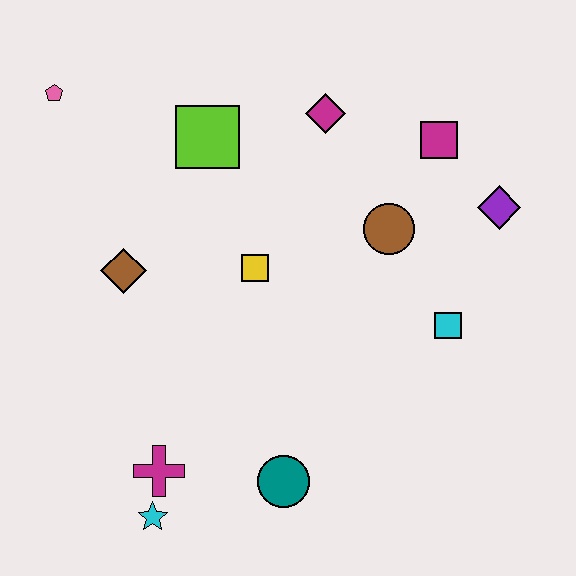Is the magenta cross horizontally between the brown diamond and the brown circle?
Yes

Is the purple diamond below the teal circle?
No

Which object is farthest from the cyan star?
The magenta square is farthest from the cyan star.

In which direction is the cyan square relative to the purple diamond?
The cyan square is below the purple diamond.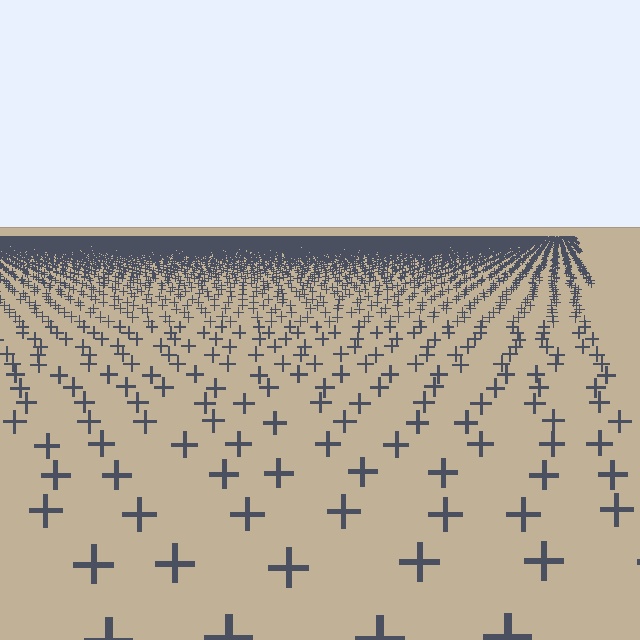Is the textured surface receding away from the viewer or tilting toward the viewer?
The surface is receding away from the viewer. Texture elements get smaller and denser toward the top.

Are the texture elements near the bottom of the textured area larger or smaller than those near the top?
Larger. Near the bottom, elements are closer to the viewer and appear at a bigger on-screen size.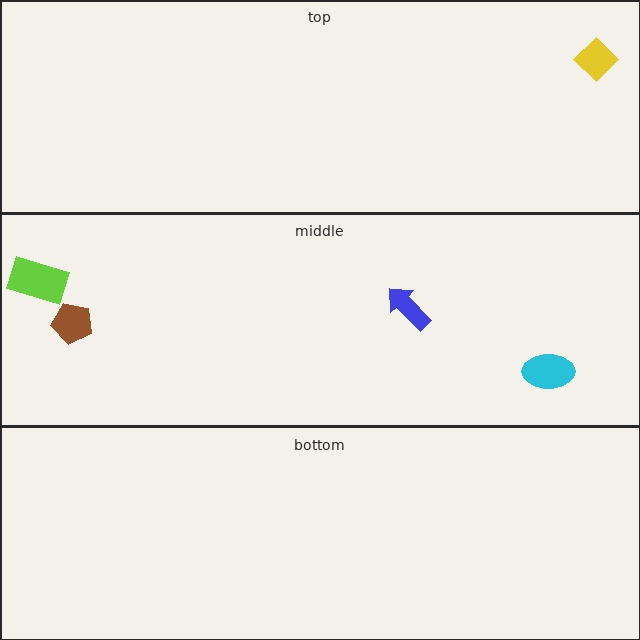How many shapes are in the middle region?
4.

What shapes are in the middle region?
The cyan ellipse, the brown pentagon, the lime rectangle, the blue arrow.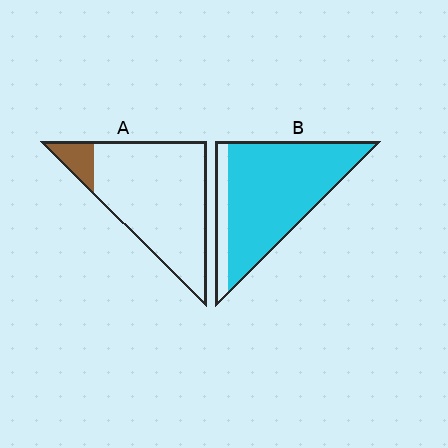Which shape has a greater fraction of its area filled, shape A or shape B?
Shape B.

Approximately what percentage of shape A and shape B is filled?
A is approximately 10% and B is approximately 85%.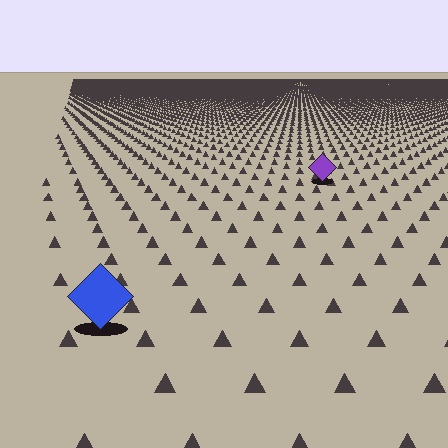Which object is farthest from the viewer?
The purple diamond is farthest from the viewer. It appears smaller and the ground texture around it is denser.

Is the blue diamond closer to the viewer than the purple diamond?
Yes. The blue diamond is closer — you can tell from the texture gradient: the ground texture is coarser near it.